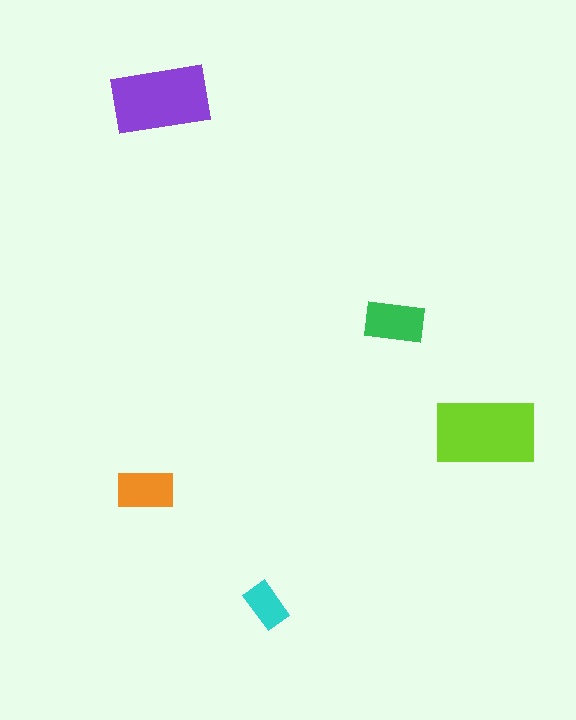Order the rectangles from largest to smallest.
the lime one, the purple one, the green one, the orange one, the cyan one.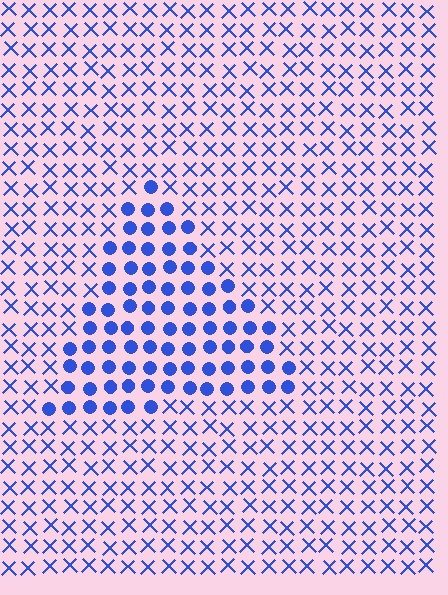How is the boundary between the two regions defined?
The boundary is defined by a change in element shape: circles inside vs. X marks outside. All elements share the same color and spacing.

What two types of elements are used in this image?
The image uses circles inside the triangle region and X marks outside it.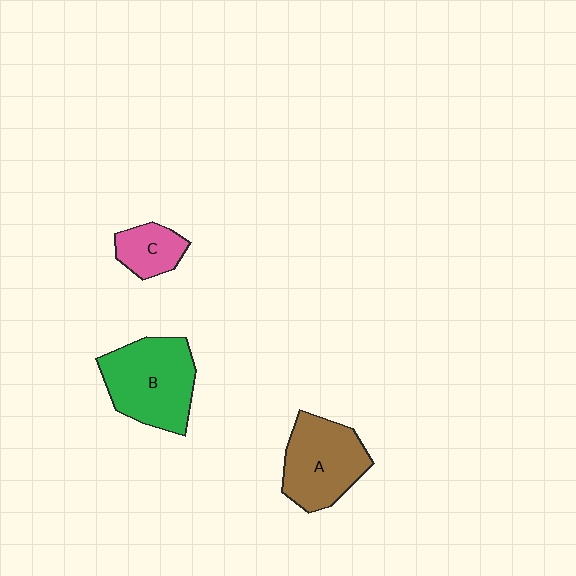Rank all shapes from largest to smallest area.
From largest to smallest: B (green), A (brown), C (pink).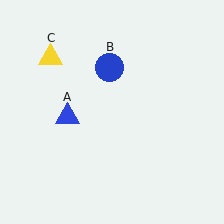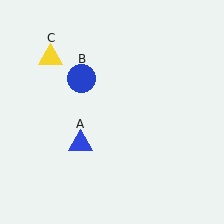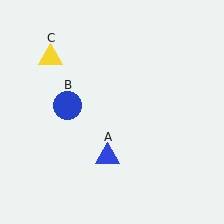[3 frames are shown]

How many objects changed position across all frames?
2 objects changed position: blue triangle (object A), blue circle (object B).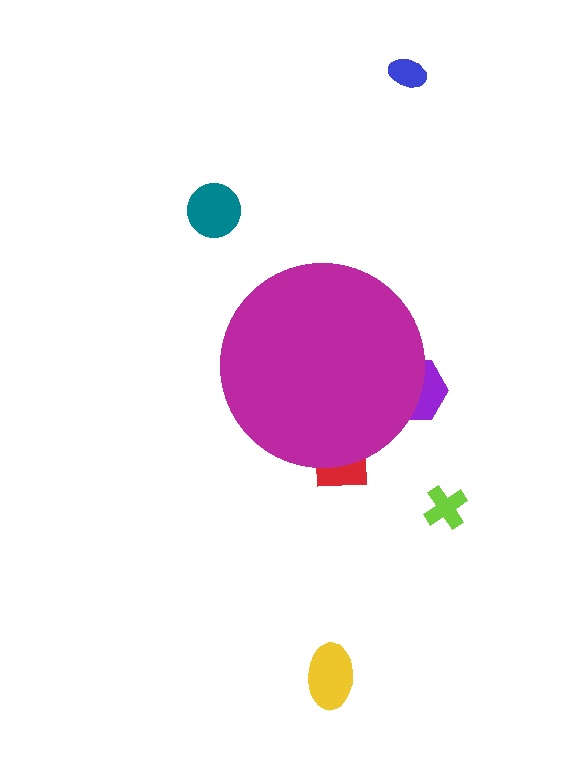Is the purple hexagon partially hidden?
Yes, the purple hexagon is partially hidden behind the magenta circle.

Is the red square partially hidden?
Yes, the red square is partially hidden behind the magenta circle.